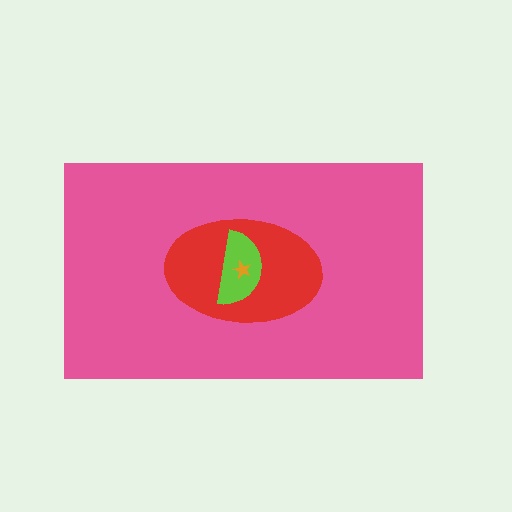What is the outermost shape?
The pink rectangle.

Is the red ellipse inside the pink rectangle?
Yes.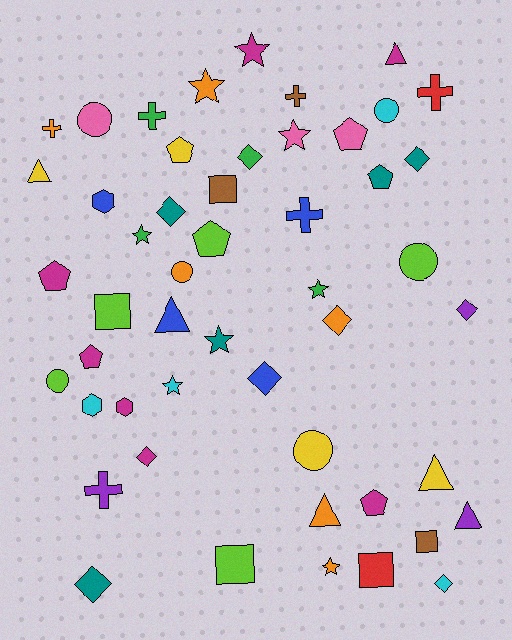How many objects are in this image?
There are 50 objects.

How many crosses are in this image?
There are 6 crosses.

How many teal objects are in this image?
There are 5 teal objects.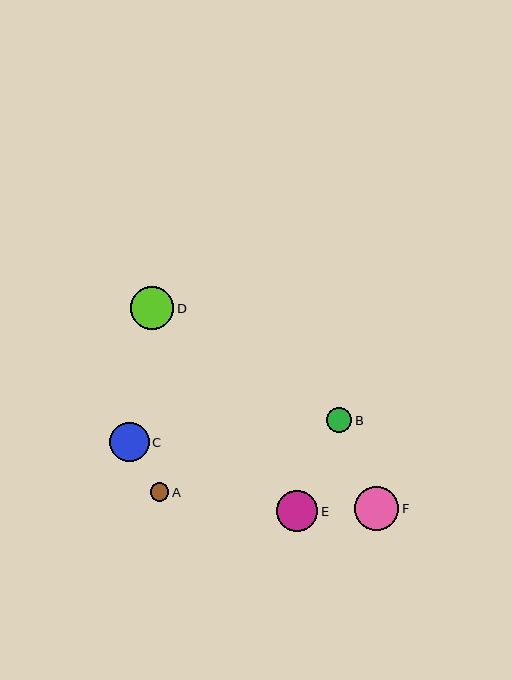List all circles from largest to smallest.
From largest to smallest: F, D, E, C, B, A.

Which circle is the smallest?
Circle A is the smallest with a size of approximately 19 pixels.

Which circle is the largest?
Circle F is the largest with a size of approximately 44 pixels.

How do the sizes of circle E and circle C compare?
Circle E and circle C are approximately the same size.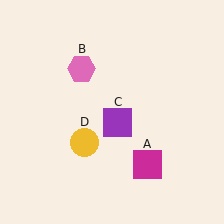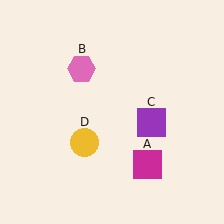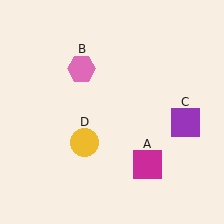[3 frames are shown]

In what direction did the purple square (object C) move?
The purple square (object C) moved right.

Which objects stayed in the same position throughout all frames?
Magenta square (object A) and pink hexagon (object B) and yellow circle (object D) remained stationary.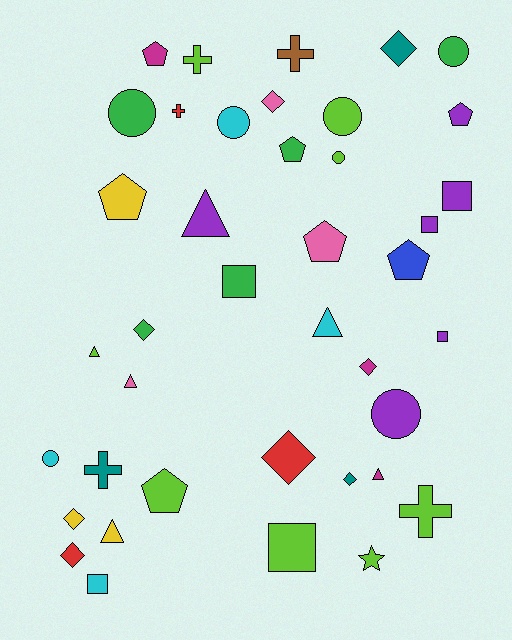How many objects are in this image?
There are 40 objects.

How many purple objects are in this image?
There are 6 purple objects.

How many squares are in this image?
There are 6 squares.